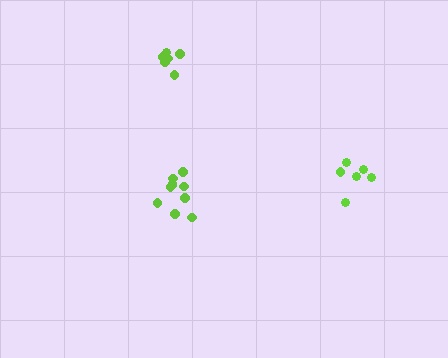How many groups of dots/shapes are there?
There are 3 groups.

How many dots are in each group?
Group 1: 10 dots, Group 2: 6 dots, Group 3: 6 dots (22 total).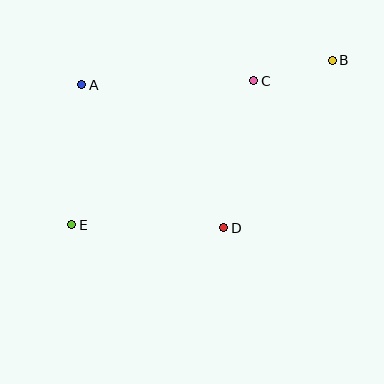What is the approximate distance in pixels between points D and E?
The distance between D and E is approximately 152 pixels.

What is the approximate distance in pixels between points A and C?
The distance between A and C is approximately 172 pixels.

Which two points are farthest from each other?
Points B and E are farthest from each other.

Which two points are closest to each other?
Points B and C are closest to each other.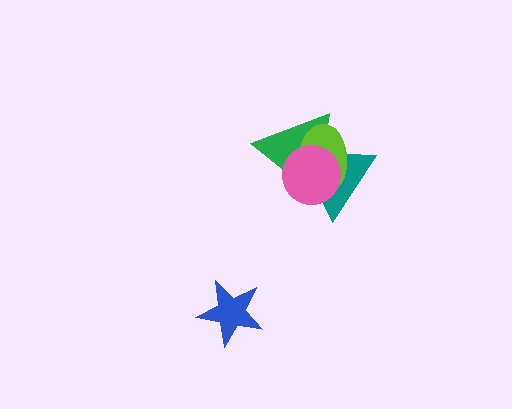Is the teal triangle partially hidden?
Yes, it is partially covered by another shape.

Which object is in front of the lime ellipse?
The pink circle is in front of the lime ellipse.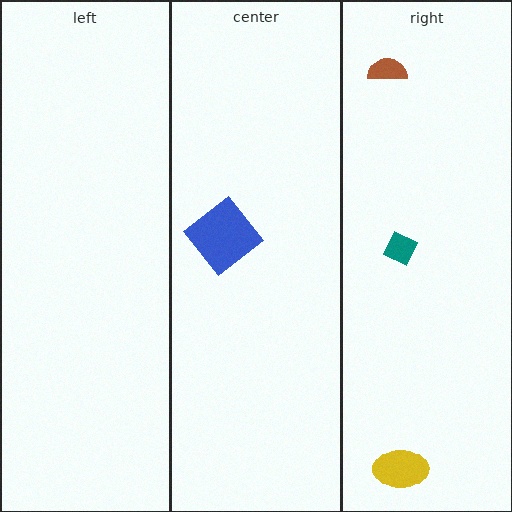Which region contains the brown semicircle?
The right region.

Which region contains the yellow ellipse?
The right region.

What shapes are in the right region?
The teal diamond, the yellow ellipse, the brown semicircle.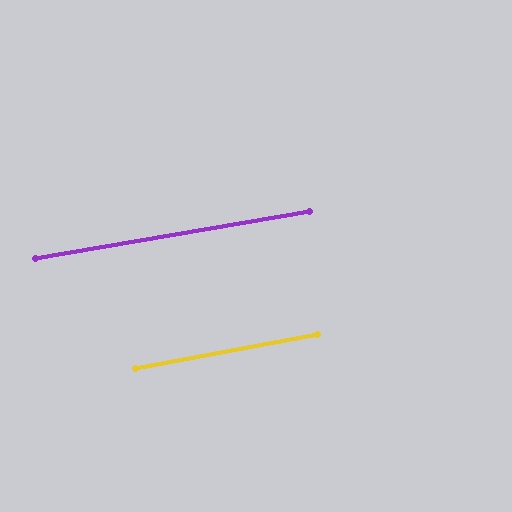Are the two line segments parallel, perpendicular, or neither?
Parallel — their directions differ by only 0.8°.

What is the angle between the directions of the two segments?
Approximately 1 degree.